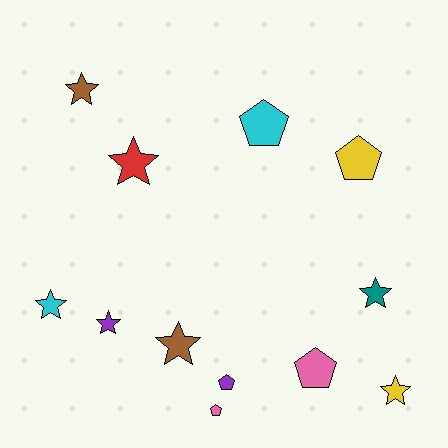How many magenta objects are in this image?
There are no magenta objects.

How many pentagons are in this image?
There are 5 pentagons.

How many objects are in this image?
There are 12 objects.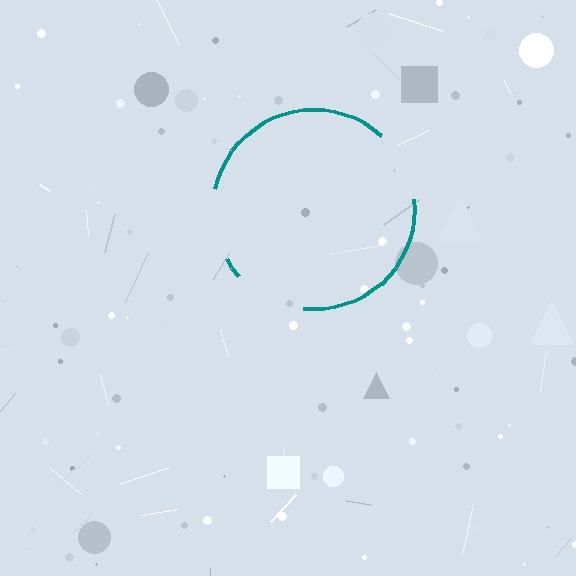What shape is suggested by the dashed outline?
The dashed outline suggests a circle.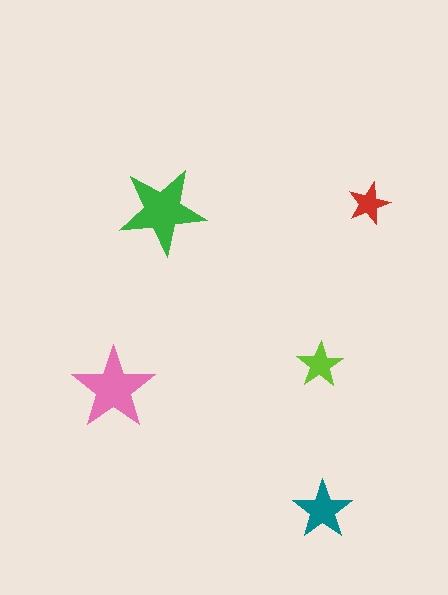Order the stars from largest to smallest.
the green one, the pink one, the teal one, the lime one, the red one.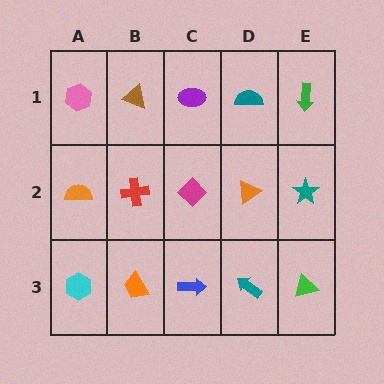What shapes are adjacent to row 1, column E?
A teal star (row 2, column E), a teal semicircle (row 1, column D).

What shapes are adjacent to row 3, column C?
A magenta diamond (row 2, column C), an orange trapezoid (row 3, column B), a teal arrow (row 3, column D).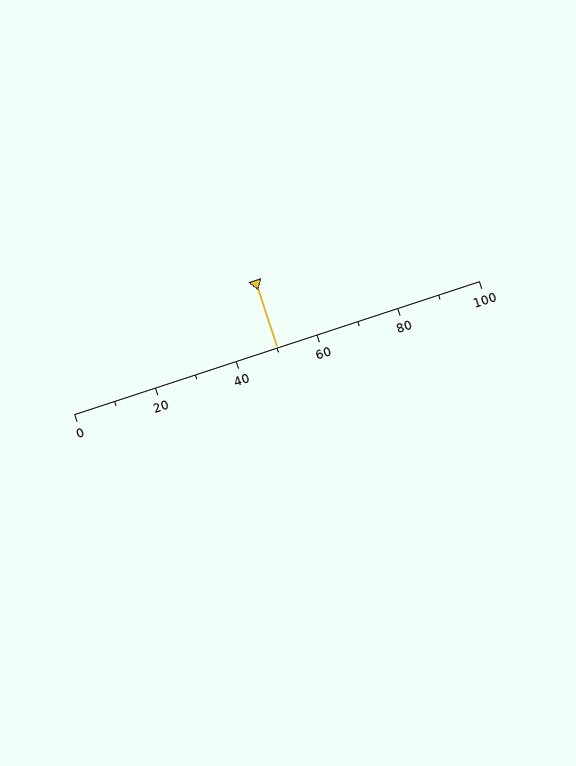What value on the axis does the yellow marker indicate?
The marker indicates approximately 50.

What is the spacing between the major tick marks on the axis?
The major ticks are spaced 20 apart.